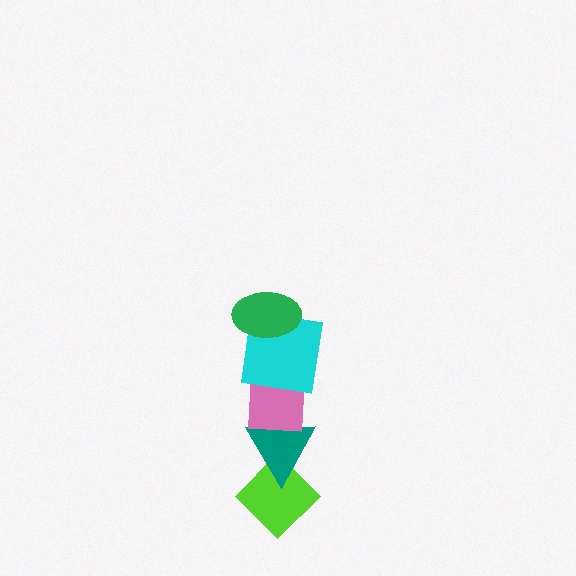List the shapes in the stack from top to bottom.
From top to bottom: the green ellipse, the cyan square, the pink square, the teal triangle, the lime diamond.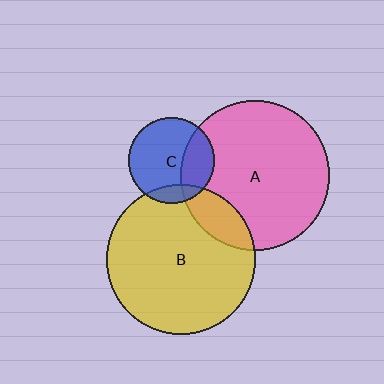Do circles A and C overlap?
Yes.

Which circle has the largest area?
Circle B (yellow).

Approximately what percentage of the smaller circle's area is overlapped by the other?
Approximately 30%.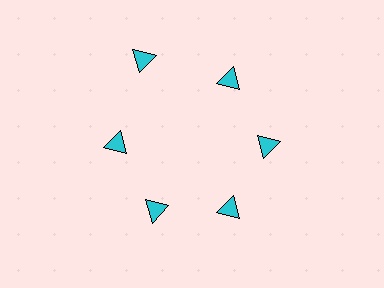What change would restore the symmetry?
The symmetry would be restored by moving it inward, back onto the ring so that all 6 triangles sit at equal angles and equal distance from the center.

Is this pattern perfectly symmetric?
No. The 6 cyan triangles are arranged in a ring, but one element near the 11 o'clock position is pushed outward from the center, breaking the 6-fold rotational symmetry.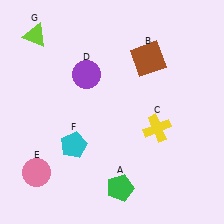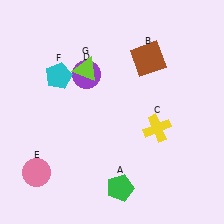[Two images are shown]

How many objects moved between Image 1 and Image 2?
2 objects moved between the two images.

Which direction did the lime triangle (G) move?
The lime triangle (G) moved right.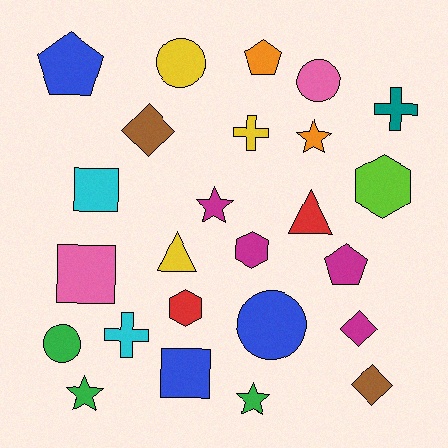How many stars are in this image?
There are 4 stars.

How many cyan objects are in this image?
There are 2 cyan objects.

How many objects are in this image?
There are 25 objects.